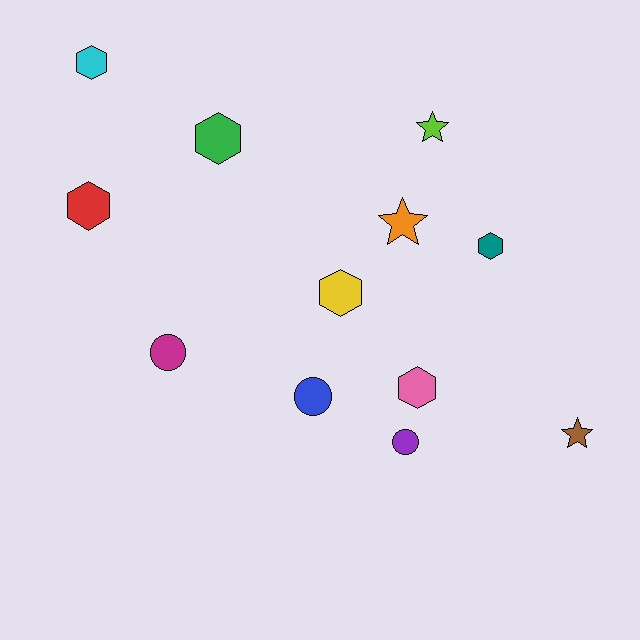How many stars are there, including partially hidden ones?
There are 3 stars.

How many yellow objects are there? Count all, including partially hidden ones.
There is 1 yellow object.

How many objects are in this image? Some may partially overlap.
There are 12 objects.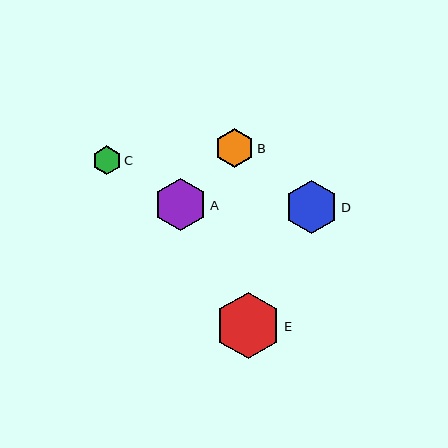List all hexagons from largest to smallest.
From largest to smallest: E, D, A, B, C.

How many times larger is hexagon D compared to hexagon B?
Hexagon D is approximately 1.3 times the size of hexagon B.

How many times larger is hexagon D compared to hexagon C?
Hexagon D is approximately 1.9 times the size of hexagon C.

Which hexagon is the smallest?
Hexagon C is the smallest with a size of approximately 29 pixels.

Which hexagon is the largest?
Hexagon E is the largest with a size of approximately 67 pixels.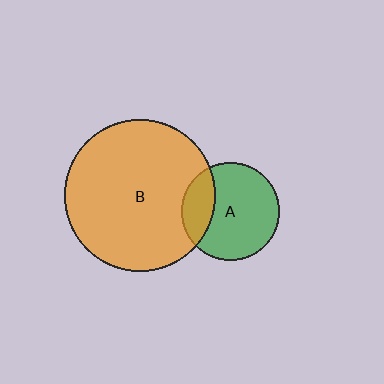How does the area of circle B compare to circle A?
Approximately 2.4 times.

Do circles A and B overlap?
Yes.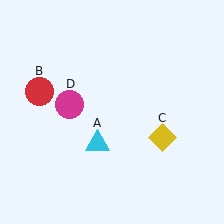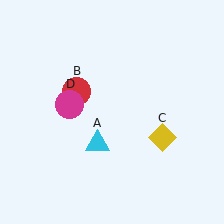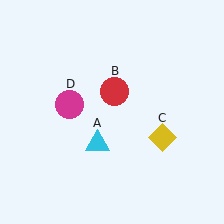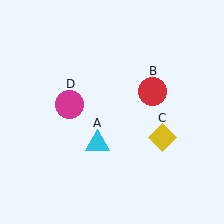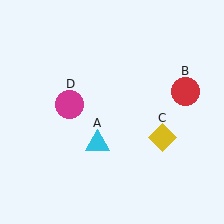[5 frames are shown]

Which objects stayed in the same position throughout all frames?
Cyan triangle (object A) and yellow diamond (object C) and magenta circle (object D) remained stationary.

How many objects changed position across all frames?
1 object changed position: red circle (object B).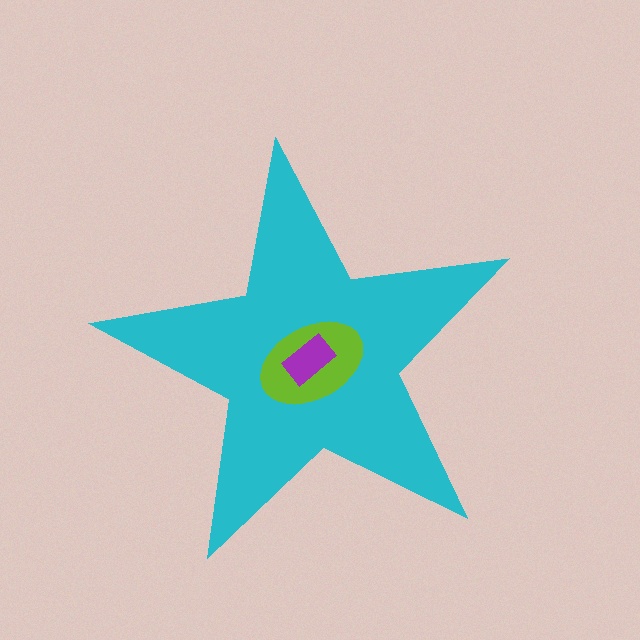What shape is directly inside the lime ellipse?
The purple rectangle.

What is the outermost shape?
The cyan star.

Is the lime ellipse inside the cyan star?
Yes.